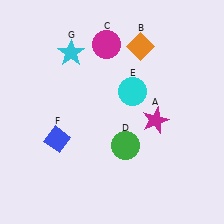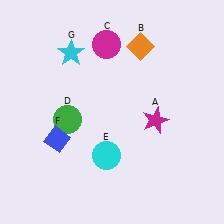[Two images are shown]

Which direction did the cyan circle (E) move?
The cyan circle (E) moved down.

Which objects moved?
The objects that moved are: the green circle (D), the cyan circle (E).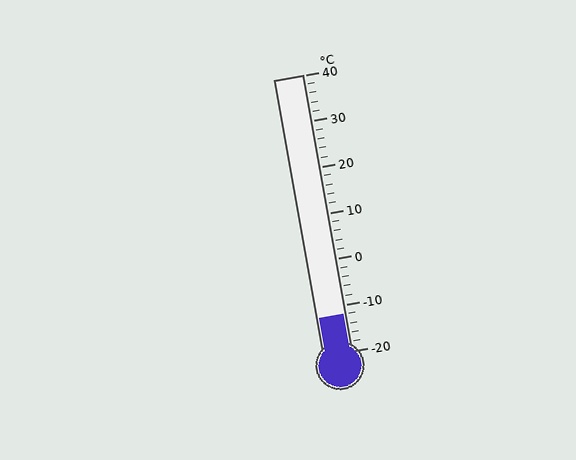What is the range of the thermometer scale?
The thermometer scale ranges from -20°C to 40°C.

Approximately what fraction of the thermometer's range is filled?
The thermometer is filled to approximately 15% of its range.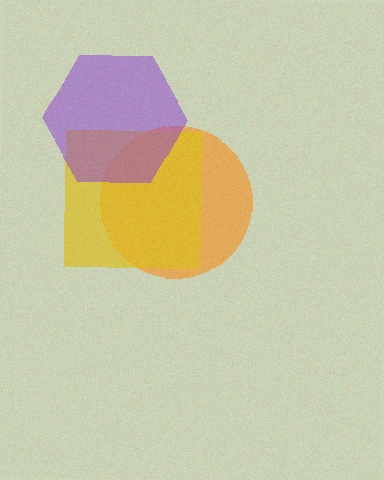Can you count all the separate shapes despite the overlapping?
Yes, there are 3 separate shapes.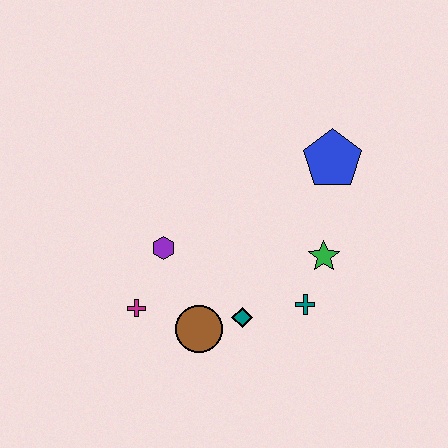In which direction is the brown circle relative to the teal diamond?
The brown circle is to the left of the teal diamond.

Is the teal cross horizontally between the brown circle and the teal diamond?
No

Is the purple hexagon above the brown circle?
Yes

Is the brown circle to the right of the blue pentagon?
No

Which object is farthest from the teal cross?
The magenta cross is farthest from the teal cross.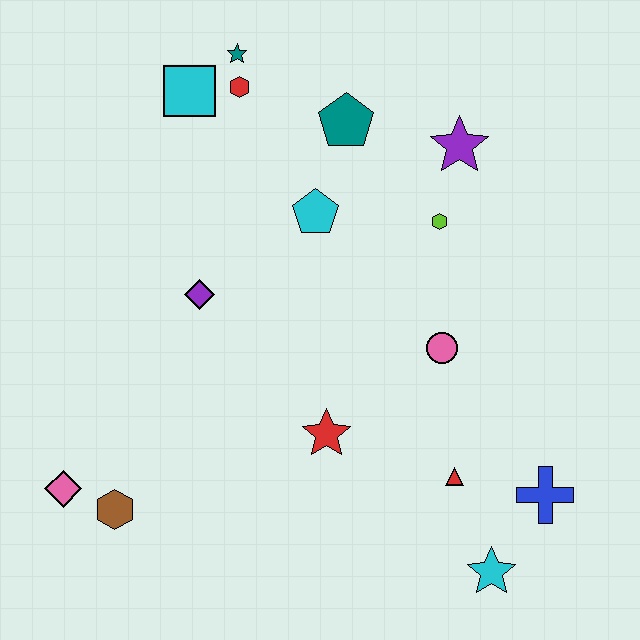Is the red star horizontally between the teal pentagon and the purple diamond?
Yes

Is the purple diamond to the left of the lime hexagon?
Yes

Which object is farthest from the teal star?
The cyan star is farthest from the teal star.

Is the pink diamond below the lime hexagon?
Yes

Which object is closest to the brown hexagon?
The pink diamond is closest to the brown hexagon.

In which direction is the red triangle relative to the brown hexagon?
The red triangle is to the right of the brown hexagon.